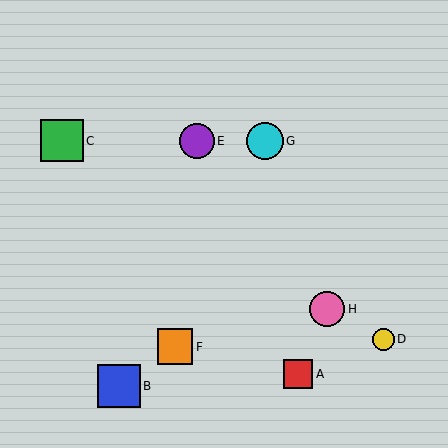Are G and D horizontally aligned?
No, G is at y≈141 and D is at y≈339.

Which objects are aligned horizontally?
Objects C, E, G are aligned horizontally.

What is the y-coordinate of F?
Object F is at y≈347.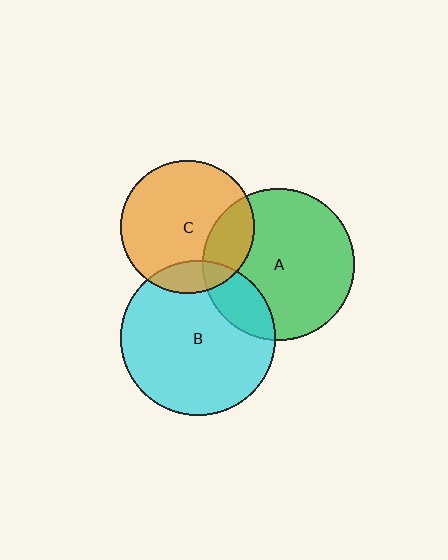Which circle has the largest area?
Circle B (cyan).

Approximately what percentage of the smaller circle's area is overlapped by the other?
Approximately 20%.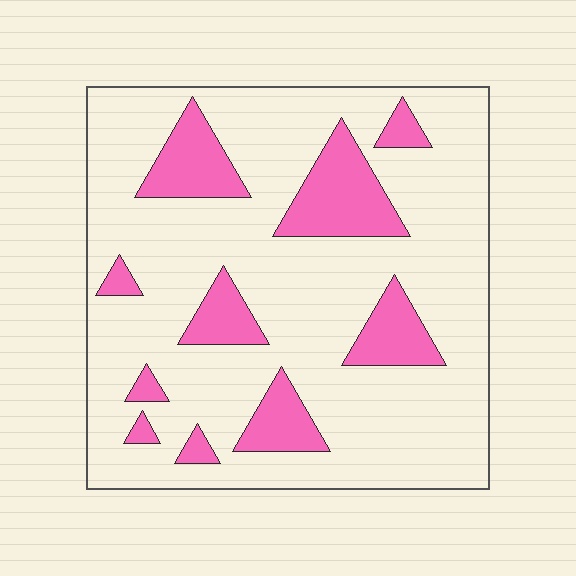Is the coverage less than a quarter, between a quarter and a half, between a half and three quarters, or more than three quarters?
Less than a quarter.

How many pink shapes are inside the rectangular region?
10.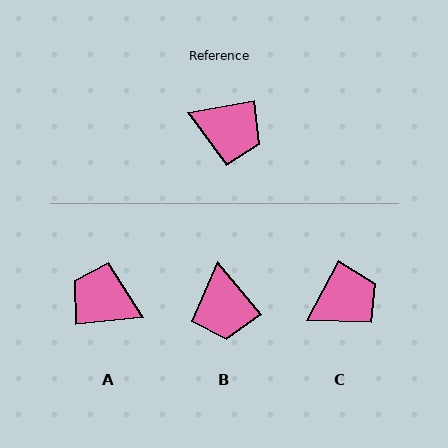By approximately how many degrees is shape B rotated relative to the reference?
Approximately 60 degrees clockwise.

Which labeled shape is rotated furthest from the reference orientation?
A, about 175 degrees away.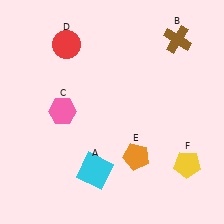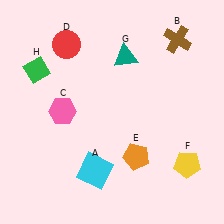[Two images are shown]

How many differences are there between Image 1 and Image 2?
There are 2 differences between the two images.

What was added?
A teal triangle (G), a green diamond (H) were added in Image 2.